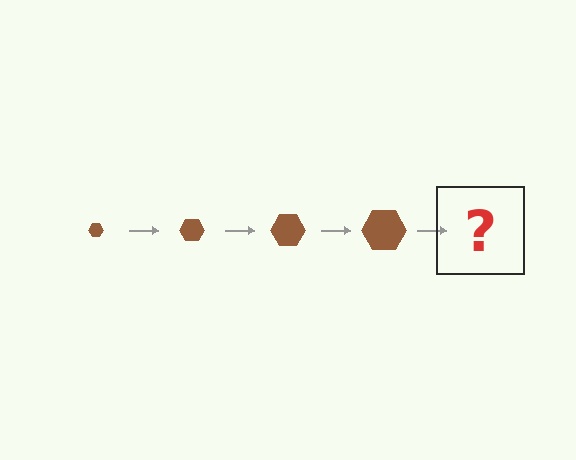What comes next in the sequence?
The next element should be a brown hexagon, larger than the previous one.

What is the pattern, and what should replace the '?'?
The pattern is that the hexagon gets progressively larger each step. The '?' should be a brown hexagon, larger than the previous one.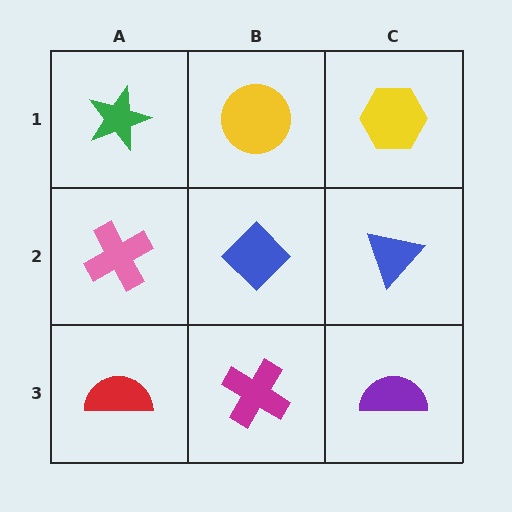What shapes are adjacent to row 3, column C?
A blue triangle (row 2, column C), a magenta cross (row 3, column B).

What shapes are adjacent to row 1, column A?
A pink cross (row 2, column A), a yellow circle (row 1, column B).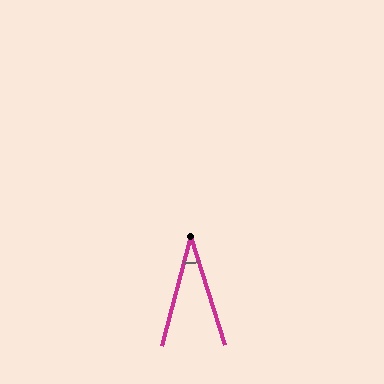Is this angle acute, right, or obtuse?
It is acute.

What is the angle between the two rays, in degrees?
Approximately 32 degrees.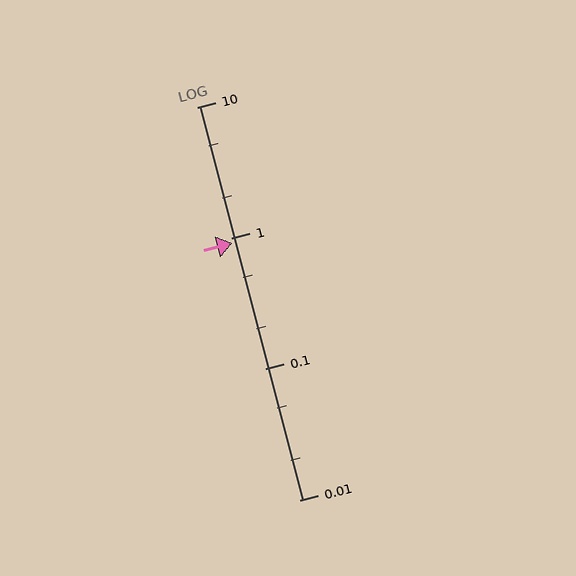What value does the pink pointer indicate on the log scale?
The pointer indicates approximately 0.91.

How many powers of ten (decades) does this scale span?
The scale spans 3 decades, from 0.01 to 10.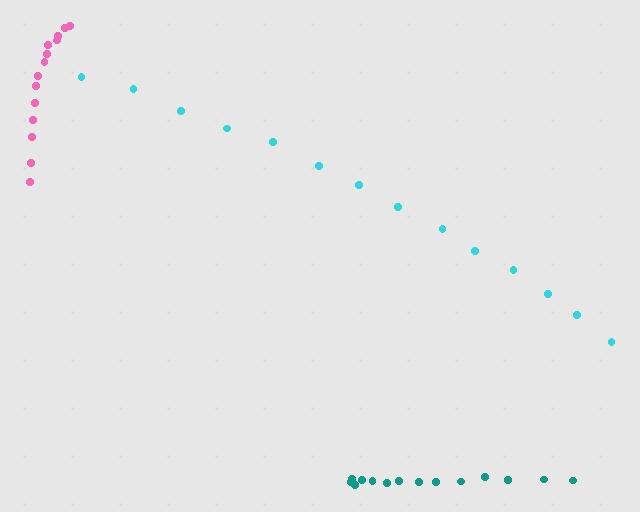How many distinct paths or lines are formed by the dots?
There are 3 distinct paths.